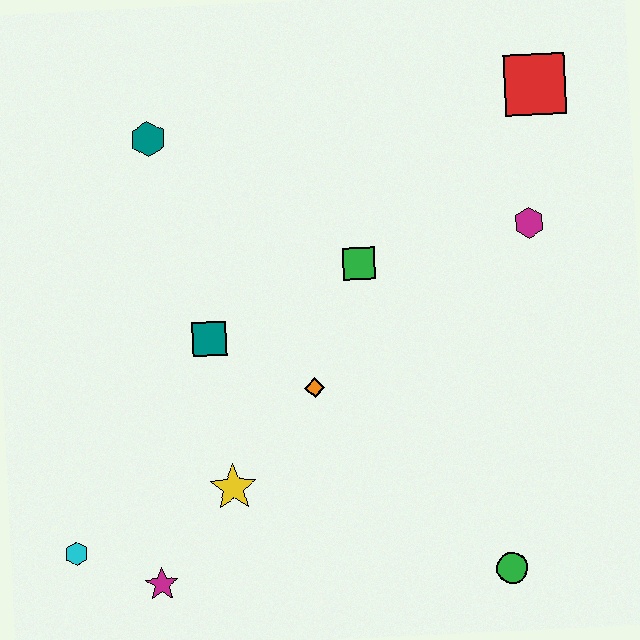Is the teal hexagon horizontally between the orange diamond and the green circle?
No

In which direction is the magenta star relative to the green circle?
The magenta star is to the left of the green circle.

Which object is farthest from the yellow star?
The red square is farthest from the yellow star.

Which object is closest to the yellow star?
The magenta star is closest to the yellow star.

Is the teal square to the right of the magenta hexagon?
No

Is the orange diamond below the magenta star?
No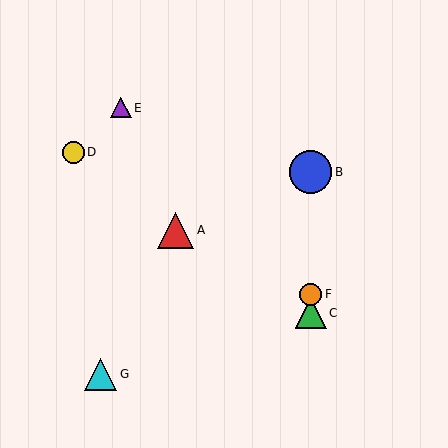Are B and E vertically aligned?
No, B is at x≈311 and E is at x≈121.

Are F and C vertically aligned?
Yes, both are at x≈311.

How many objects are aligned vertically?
3 objects (B, C, F) are aligned vertically.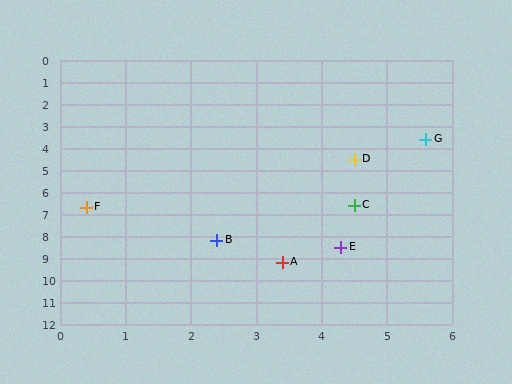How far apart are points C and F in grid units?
Points C and F are about 4.1 grid units apart.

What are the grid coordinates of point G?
Point G is at approximately (5.6, 3.6).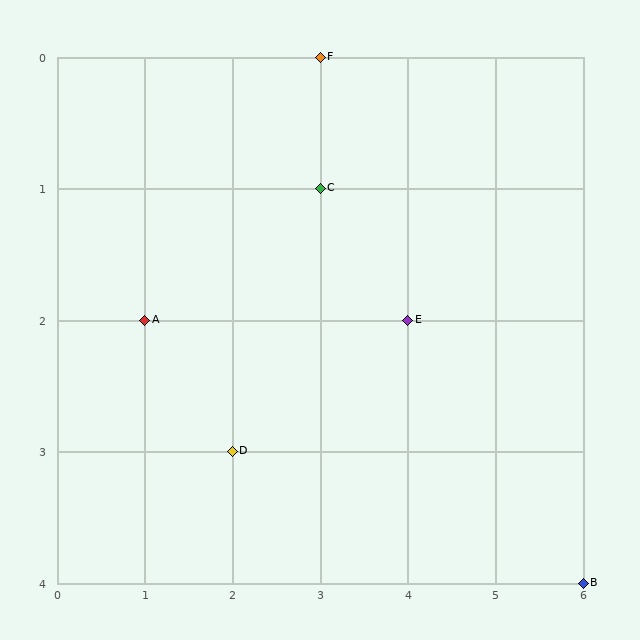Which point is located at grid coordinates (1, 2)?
Point A is at (1, 2).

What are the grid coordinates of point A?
Point A is at grid coordinates (1, 2).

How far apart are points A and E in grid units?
Points A and E are 3 columns apart.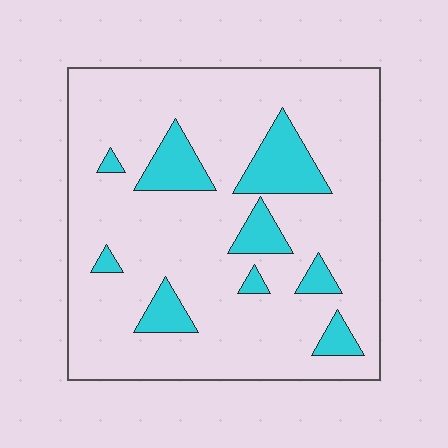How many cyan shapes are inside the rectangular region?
9.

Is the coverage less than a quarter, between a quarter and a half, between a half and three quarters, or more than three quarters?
Less than a quarter.